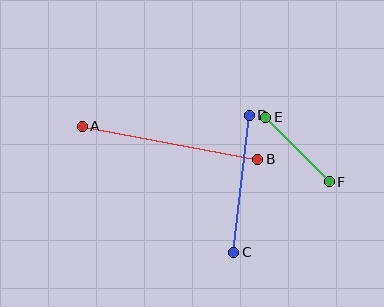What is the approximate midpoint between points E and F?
The midpoint is at approximately (297, 150) pixels.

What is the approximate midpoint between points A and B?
The midpoint is at approximately (170, 143) pixels.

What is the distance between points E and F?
The distance is approximately 90 pixels.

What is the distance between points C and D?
The distance is approximately 138 pixels.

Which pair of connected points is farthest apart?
Points A and B are farthest apart.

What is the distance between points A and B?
The distance is approximately 178 pixels.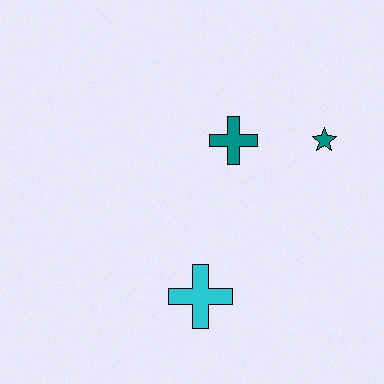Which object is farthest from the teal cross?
The cyan cross is farthest from the teal cross.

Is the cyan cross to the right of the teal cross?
No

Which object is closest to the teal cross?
The teal star is closest to the teal cross.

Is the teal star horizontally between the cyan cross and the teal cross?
No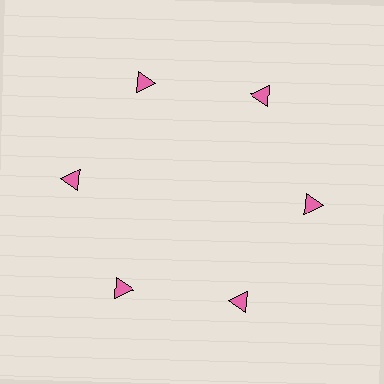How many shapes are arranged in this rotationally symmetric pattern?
There are 6 shapes, arranged in 6 groups of 1.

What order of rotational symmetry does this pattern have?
This pattern has 6-fold rotational symmetry.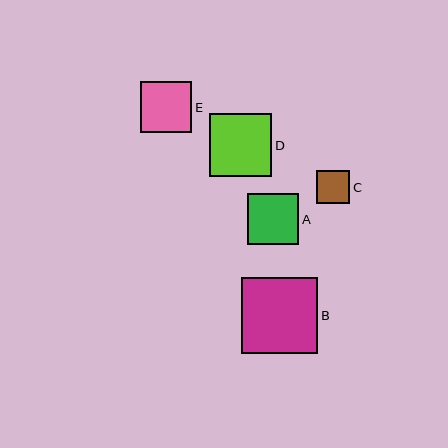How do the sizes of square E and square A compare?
Square E and square A are approximately the same size.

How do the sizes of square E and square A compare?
Square E and square A are approximately the same size.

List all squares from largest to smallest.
From largest to smallest: B, D, E, A, C.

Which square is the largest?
Square B is the largest with a size of approximately 76 pixels.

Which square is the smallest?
Square C is the smallest with a size of approximately 33 pixels.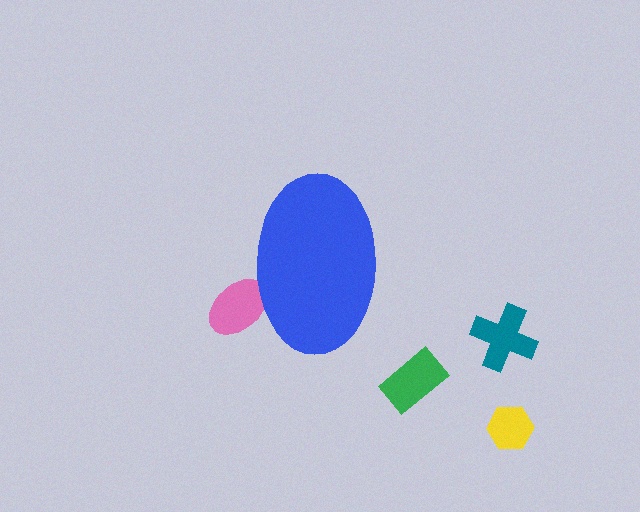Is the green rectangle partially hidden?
No, the green rectangle is fully visible.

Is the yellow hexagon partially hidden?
No, the yellow hexagon is fully visible.